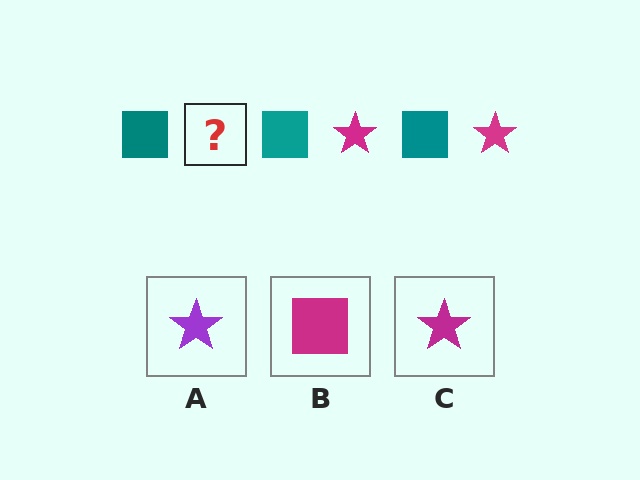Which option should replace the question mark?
Option C.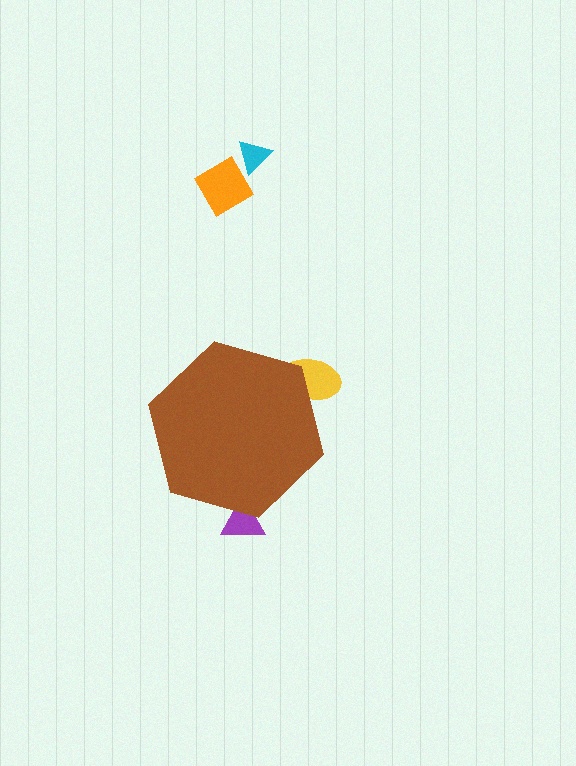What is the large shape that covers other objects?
A brown hexagon.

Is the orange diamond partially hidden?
No, the orange diamond is fully visible.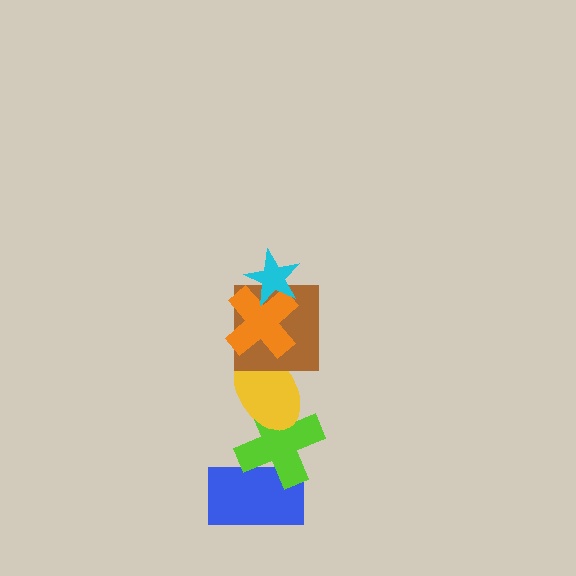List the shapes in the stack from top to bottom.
From top to bottom: the cyan star, the orange cross, the brown square, the yellow ellipse, the lime cross, the blue rectangle.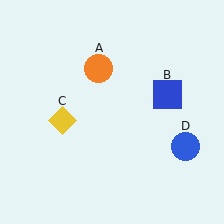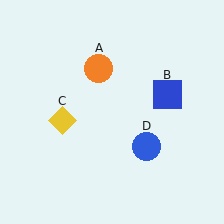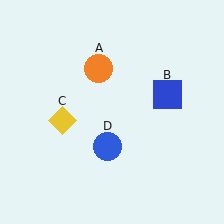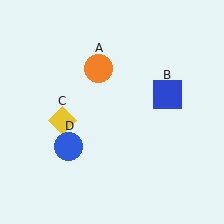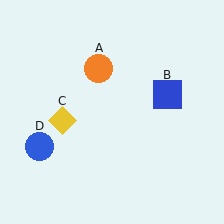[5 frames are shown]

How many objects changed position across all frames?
1 object changed position: blue circle (object D).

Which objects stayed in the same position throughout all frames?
Orange circle (object A) and blue square (object B) and yellow diamond (object C) remained stationary.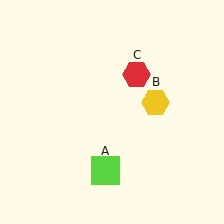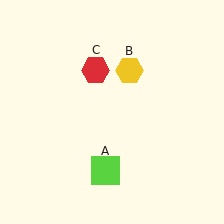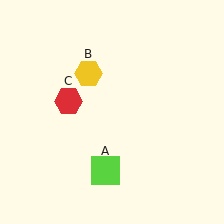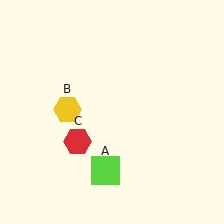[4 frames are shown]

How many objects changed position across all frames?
2 objects changed position: yellow hexagon (object B), red hexagon (object C).